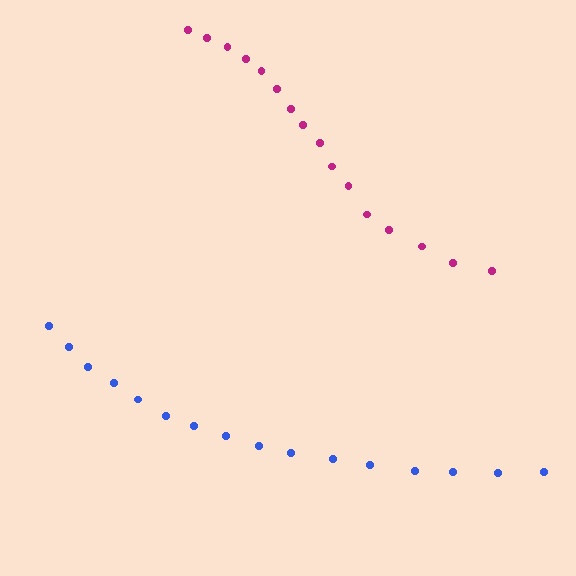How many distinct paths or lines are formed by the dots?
There are 2 distinct paths.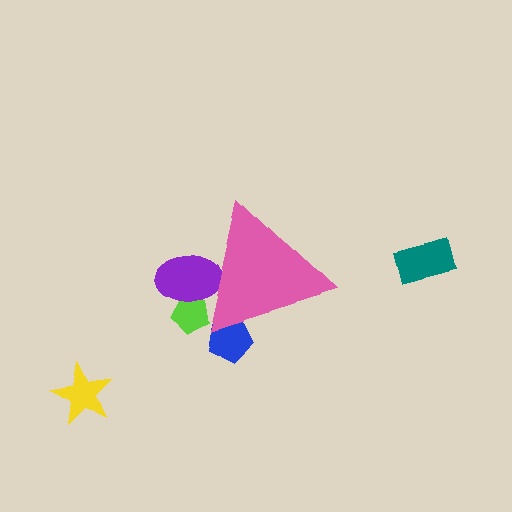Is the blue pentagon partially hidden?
Yes, the blue pentagon is partially hidden behind the pink triangle.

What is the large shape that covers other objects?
A pink triangle.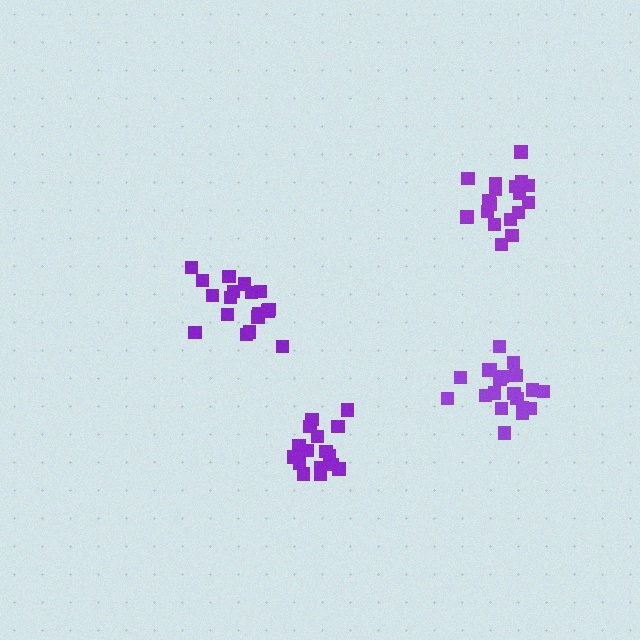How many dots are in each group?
Group 1: 20 dots, Group 2: 18 dots, Group 3: 16 dots, Group 4: 18 dots (72 total).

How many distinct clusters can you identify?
There are 4 distinct clusters.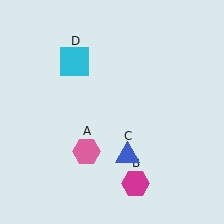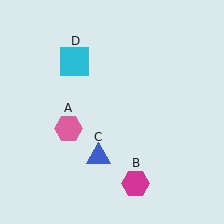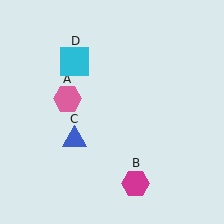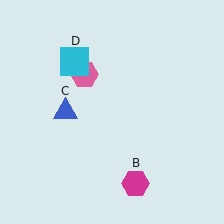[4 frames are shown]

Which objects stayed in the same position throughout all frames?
Magenta hexagon (object B) and cyan square (object D) remained stationary.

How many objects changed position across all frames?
2 objects changed position: pink hexagon (object A), blue triangle (object C).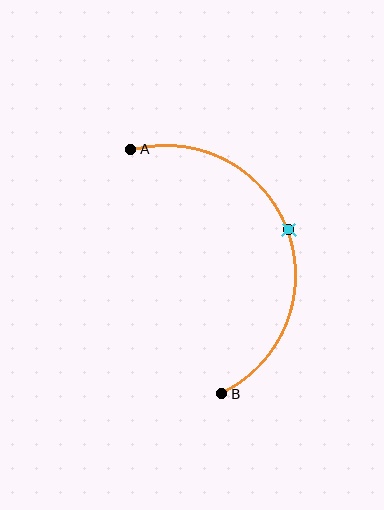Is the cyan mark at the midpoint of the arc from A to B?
Yes. The cyan mark lies on the arc at equal arc-length from both A and B — it is the arc midpoint.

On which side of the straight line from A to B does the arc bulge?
The arc bulges to the right of the straight line connecting A and B.